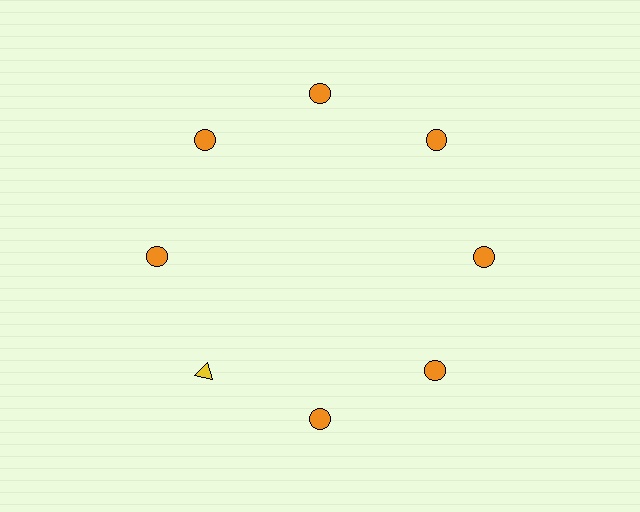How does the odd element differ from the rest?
It differs in both color (yellow instead of orange) and shape (triangle instead of circle).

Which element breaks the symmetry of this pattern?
The yellow triangle at roughly the 8 o'clock position breaks the symmetry. All other shapes are orange circles.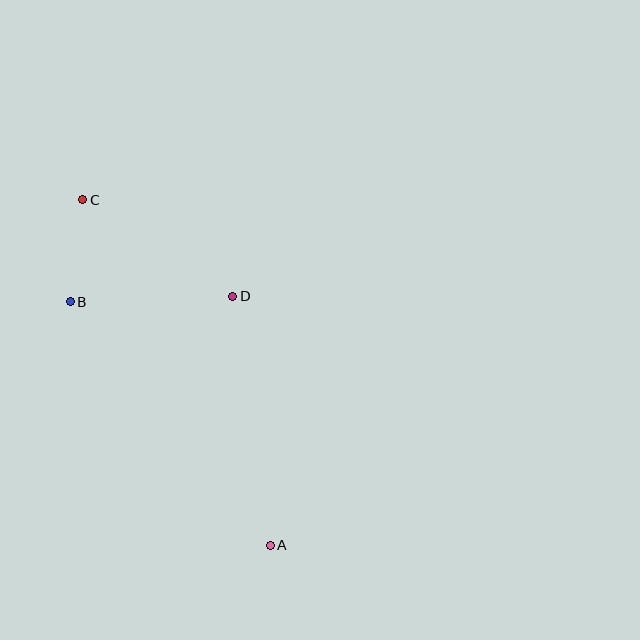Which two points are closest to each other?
Points B and C are closest to each other.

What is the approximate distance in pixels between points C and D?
The distance between C and D is approximately 178 pixels.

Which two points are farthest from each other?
Points A and C are farthest from each other.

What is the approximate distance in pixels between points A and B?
The distance between A and B is approximately 315 pixels.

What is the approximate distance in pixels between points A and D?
The distance between A and D is approximately 252 pixels.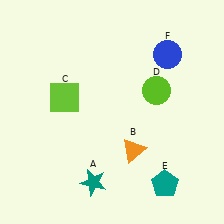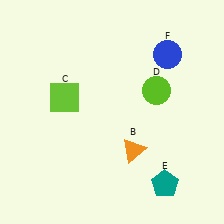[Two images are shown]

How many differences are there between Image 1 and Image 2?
There is 1 difference between the two images.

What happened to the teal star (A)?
The teal star (A) was removed in Image 2. It was in the bottom-left area of Image 1.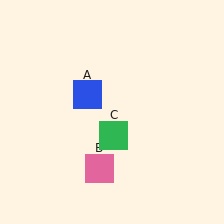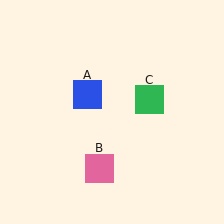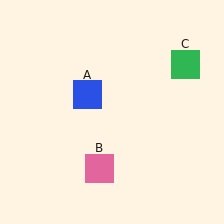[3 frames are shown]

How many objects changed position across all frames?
1 object changed position: green square (object C).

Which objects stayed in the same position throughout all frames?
Blue square (object A) and pink square (object B) remained stationary.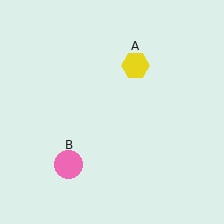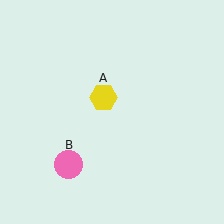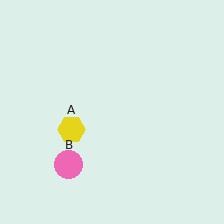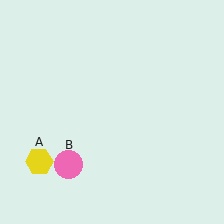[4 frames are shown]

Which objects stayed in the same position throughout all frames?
Pink circle (object B) remained stationary.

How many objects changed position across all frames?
1 object changed position: yellow hexagon (object A).